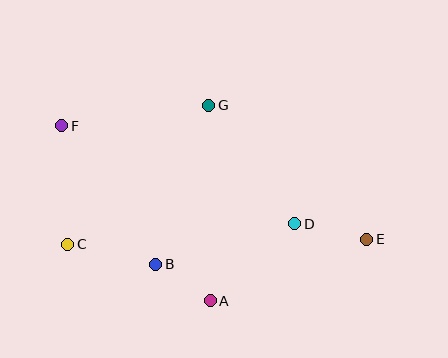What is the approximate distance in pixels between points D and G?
The distance between D and G is approximately 146 pixels.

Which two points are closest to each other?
Points A and B are closest to each other.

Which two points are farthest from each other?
Points E and F are farthest from each other.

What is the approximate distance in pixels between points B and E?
The distance between B and E is approximately 213 pixels.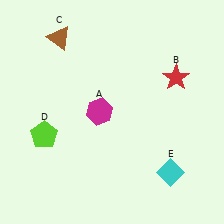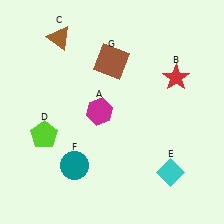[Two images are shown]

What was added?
A teal circle (F), a brown square (G) were added in Image 2.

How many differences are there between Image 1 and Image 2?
There are 2 differences between the two images.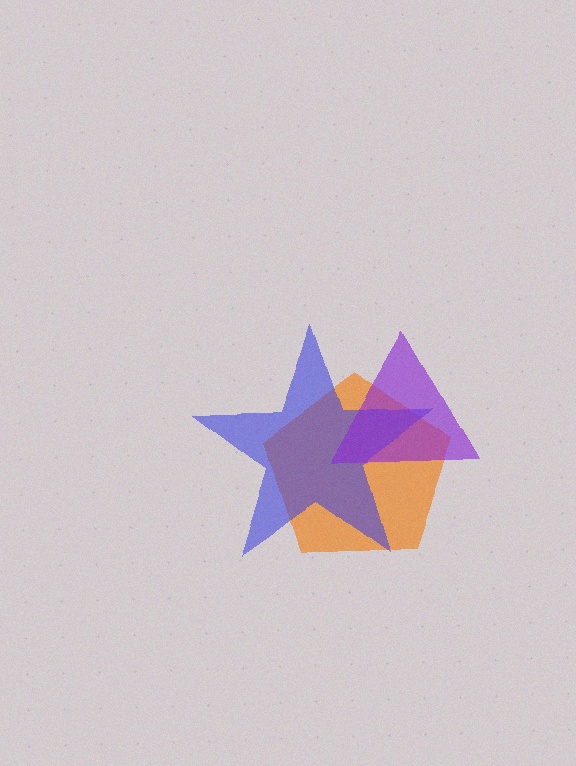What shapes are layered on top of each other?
The layered shapes are: an orange pentagon, a blue star, a purple triangle.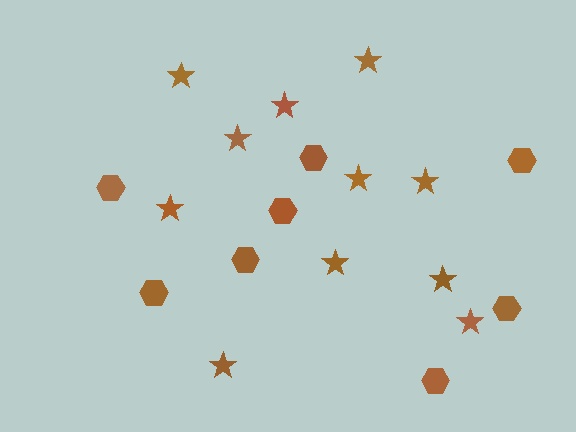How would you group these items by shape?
There are 2 groups: one group of hexagons (8) and one group of stars (11).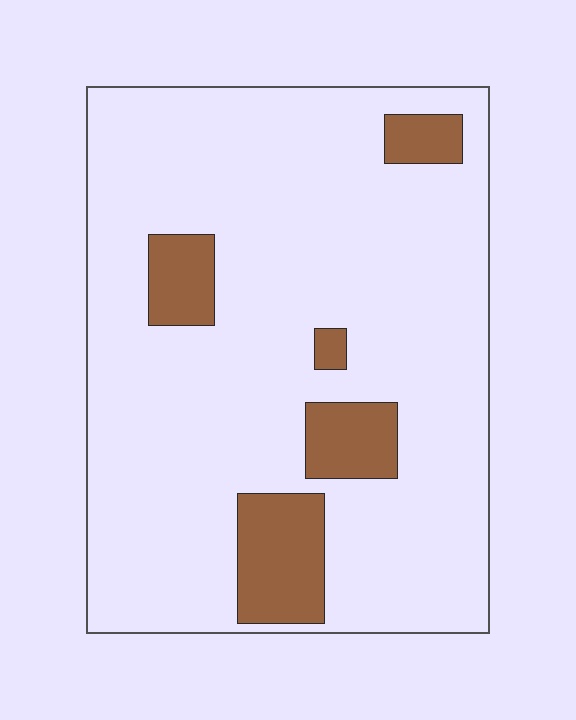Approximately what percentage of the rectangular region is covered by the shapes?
Approximately 15%.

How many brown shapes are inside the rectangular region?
5.